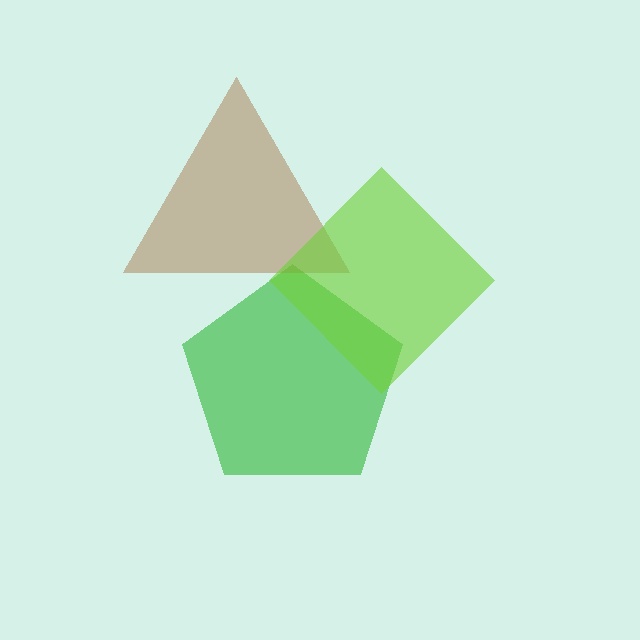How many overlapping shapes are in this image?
There are 3 overlapping shapes in the image.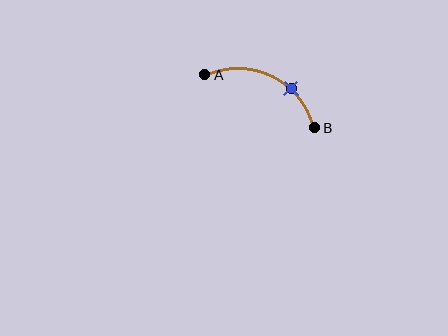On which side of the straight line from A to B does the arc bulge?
The arc bulges above the straight line connecting A and B.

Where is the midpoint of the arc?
The arc midpoint is the point on the curve farthest from the straight line joining A and B. It sits above that line.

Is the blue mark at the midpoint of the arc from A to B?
No. The blue mark lies on the arc but is closer to endpoint B. The arc midpoint would be at the point on the curve equidistant along the arc from both A and B.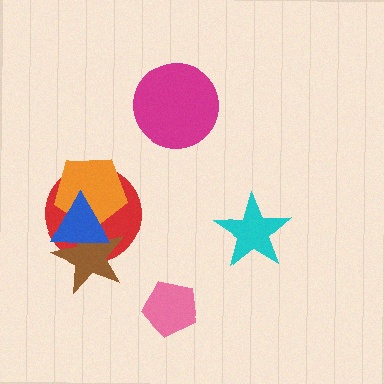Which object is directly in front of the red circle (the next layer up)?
The orange pentagon is directly in front of the red circle.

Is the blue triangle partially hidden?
No, no other shape covers it.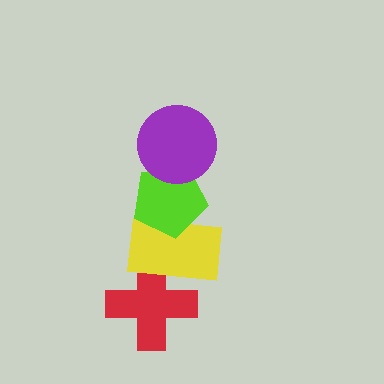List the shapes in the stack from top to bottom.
From top to bottom: the purple circle, the lime pentagon, the yellow rectangle, the red cross.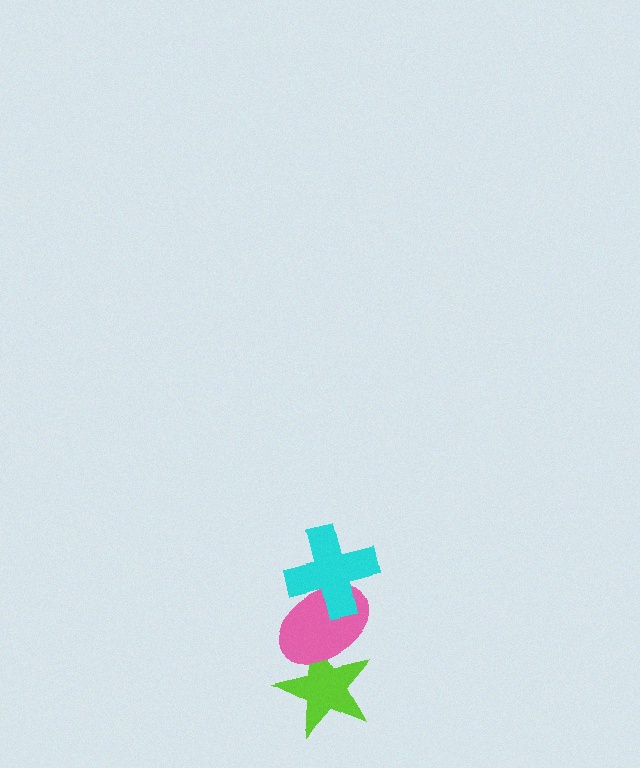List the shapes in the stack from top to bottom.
From top to bottom: the cyan cross, the pink ellipse, the lime star.